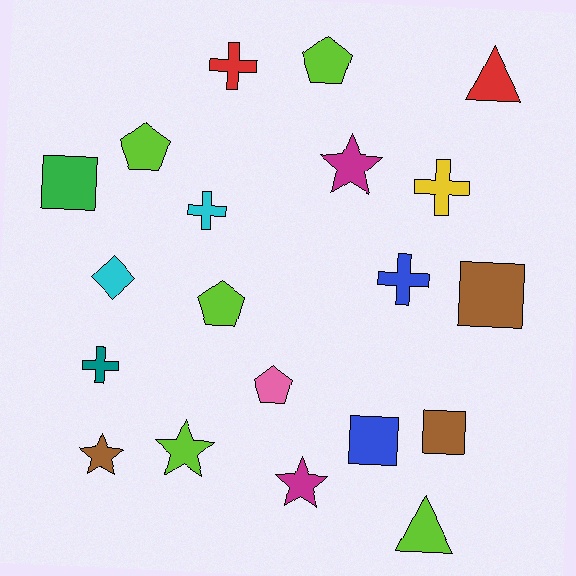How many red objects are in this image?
There are 2 red objects.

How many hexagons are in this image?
There are no hexagons.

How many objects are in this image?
There are 20 objects.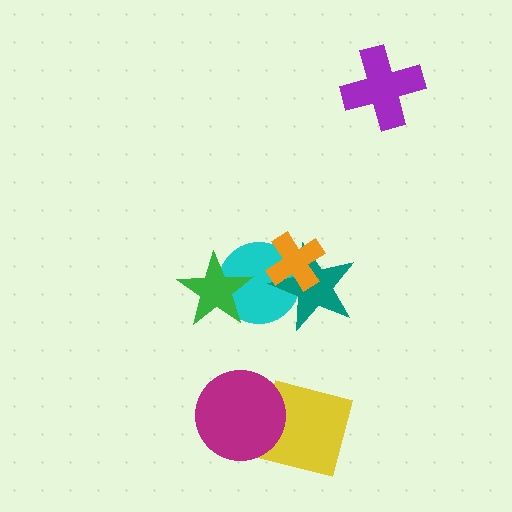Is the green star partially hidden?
No, no other shape covers it.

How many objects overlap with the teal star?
2 objects overlap with the teal star.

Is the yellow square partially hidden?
Yes, it is partially covered by another shape.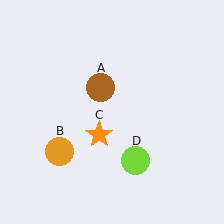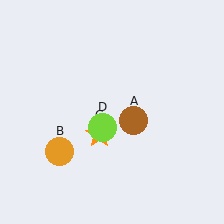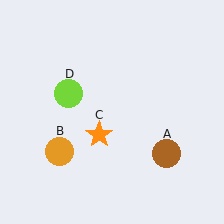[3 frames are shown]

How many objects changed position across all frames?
2 objects changed position: brown circle (object A), lime circle (object D).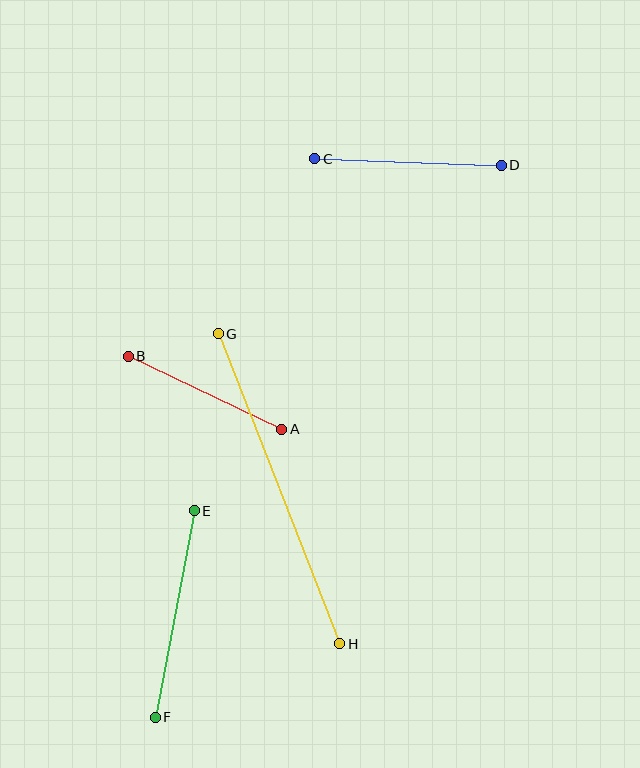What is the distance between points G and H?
The distance is approximately 333 pixels.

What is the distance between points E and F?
The distance is approximately 210 pixels.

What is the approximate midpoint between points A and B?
The midpoint is at approximately (205, 393) pixels.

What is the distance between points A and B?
The distance is approximately 170 pixels.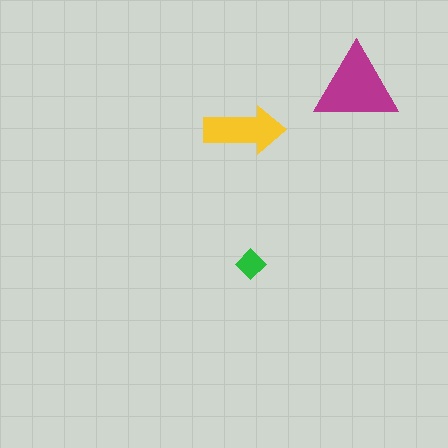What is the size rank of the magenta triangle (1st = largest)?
1st.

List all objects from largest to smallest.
The magenta triangle, the yellow arrow, the green diamond.